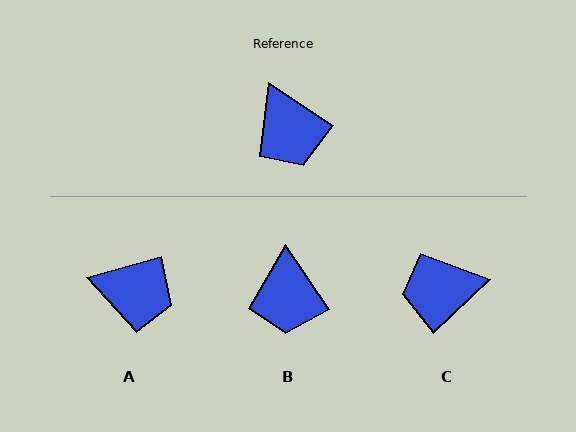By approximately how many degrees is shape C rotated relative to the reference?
Approximately 103 degrees clockwise.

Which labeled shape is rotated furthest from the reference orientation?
C, about 103 degrees away.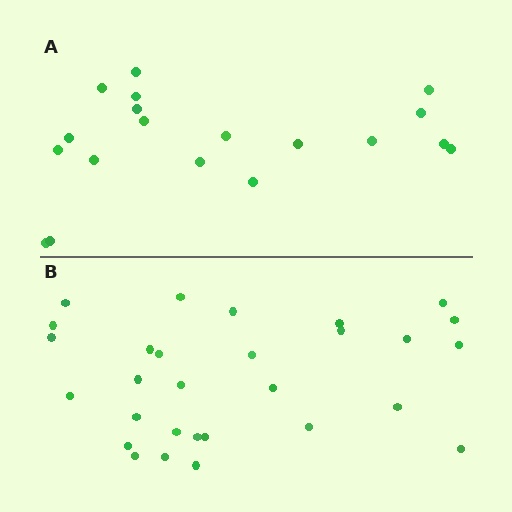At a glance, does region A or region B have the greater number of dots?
Region B (the bottom region) has more dots.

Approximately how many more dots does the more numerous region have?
Region B has roughly 10 or so more dots than region A.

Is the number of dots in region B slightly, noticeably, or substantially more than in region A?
Region B has substantially more. The ratio is roughly 1.5 to 1.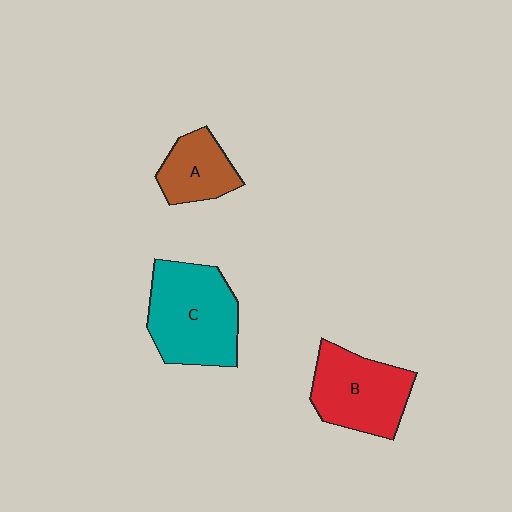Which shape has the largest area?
Shape C (teal).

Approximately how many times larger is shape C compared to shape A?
Approximately 1.9 times.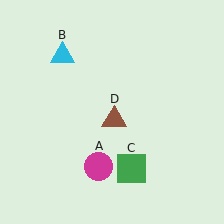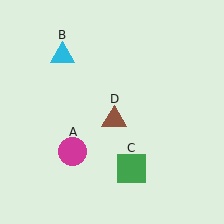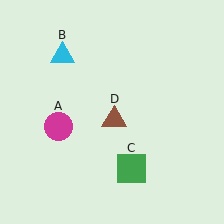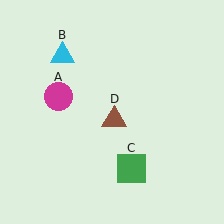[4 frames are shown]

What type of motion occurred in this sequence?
The magenta circle (object A) rotated clockwise around the center of the scene.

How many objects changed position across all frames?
1 object changed position: magenta circle (object A).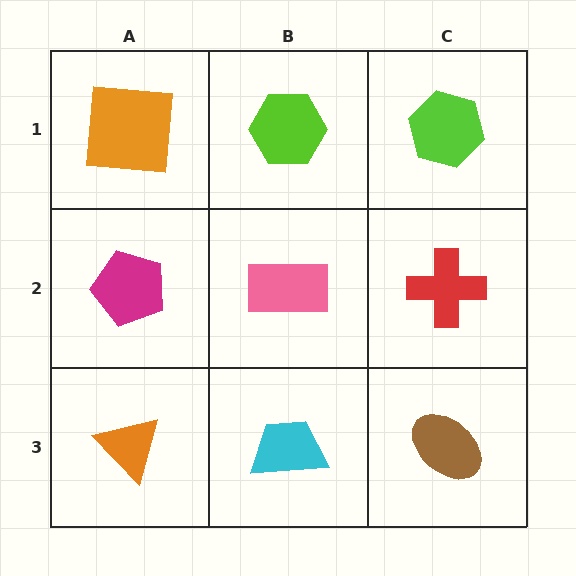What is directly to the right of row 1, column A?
A lime hexagon.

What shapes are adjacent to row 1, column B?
A pink rectangle (row 2, column B), an orange square (row 1, column A), a lime hexagon (row 1, column C).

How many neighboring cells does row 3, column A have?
2.